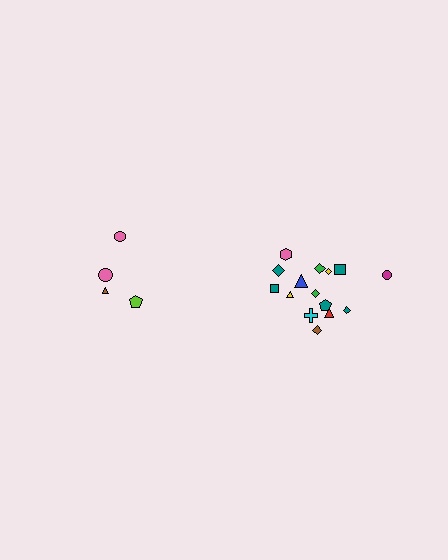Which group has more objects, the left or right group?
The right group.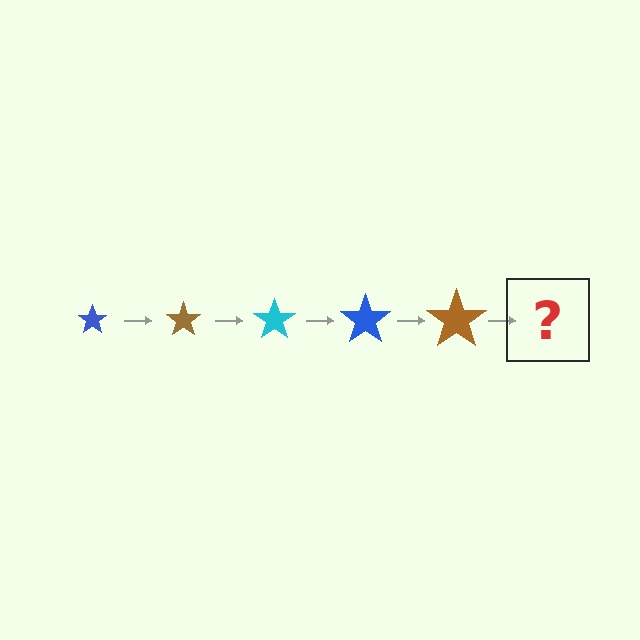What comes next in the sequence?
The next element should be a cyan star, larger than the previous one.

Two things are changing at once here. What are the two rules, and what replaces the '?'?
The two rules are that the star grows larger each step and the color cycles through blue, brown, and cyan. The '?' should be a cyan star, larger than the previous one.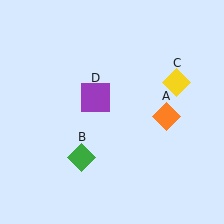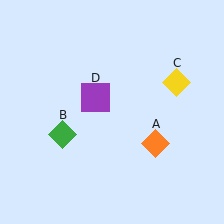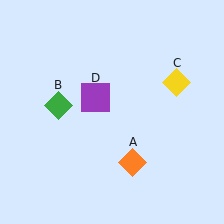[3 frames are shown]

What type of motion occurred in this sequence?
The orange diamond (object A), green diamond (object B) rotated clockwise around the center of the scene.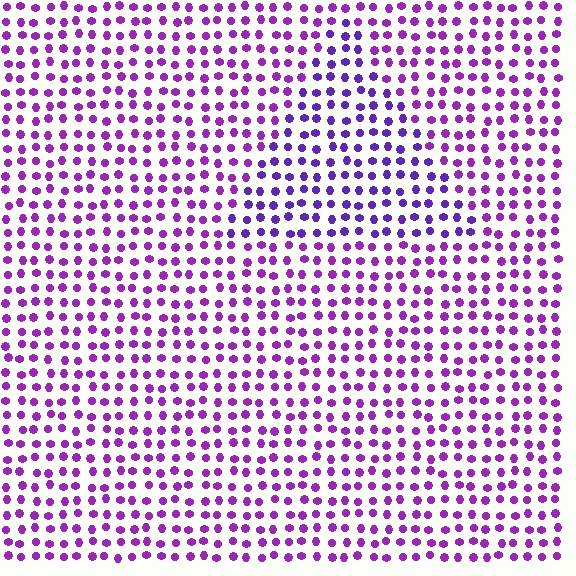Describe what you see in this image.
The image is filled with small purple elements in a uniform arrangement. A triangle-shaped region is visible where the elements are tinted to a slightly different hue, forming a subtle color boundary.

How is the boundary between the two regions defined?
The boundary is defined purely by a slight shift in hue (about 25 degrees). Spacing, size, and orientation are identical on both sides.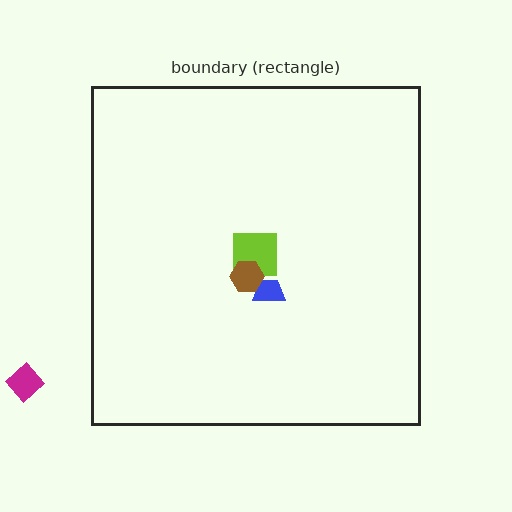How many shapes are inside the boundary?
3 inside, 1 outside.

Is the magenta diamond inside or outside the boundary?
Outside.